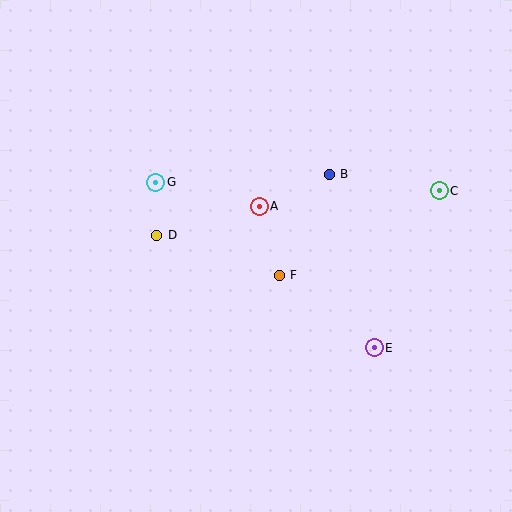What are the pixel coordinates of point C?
Point C is at (439, 191).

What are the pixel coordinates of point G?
Point G is at (156, 182).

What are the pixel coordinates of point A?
Point A is at (259, 206).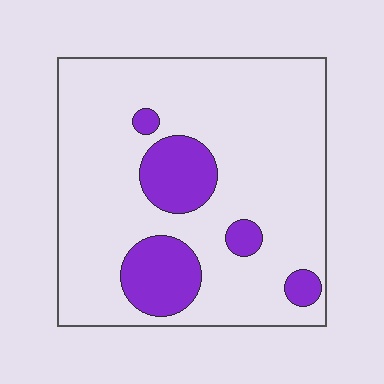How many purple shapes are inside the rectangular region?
5.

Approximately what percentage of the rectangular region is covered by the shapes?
Approximately 20%.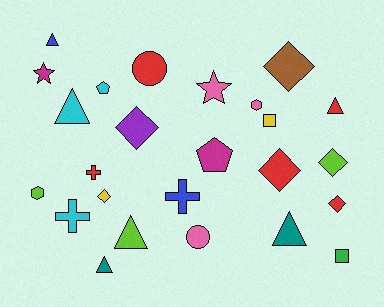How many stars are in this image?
There are 2 stars.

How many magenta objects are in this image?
There are 2 magenta objects.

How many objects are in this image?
There are 25 objects.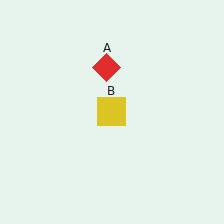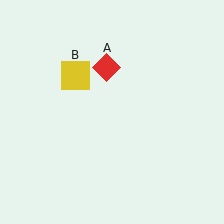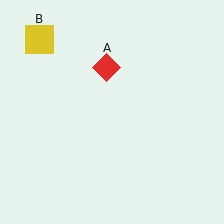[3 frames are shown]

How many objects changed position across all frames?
1 object changed position: yellow square (object B).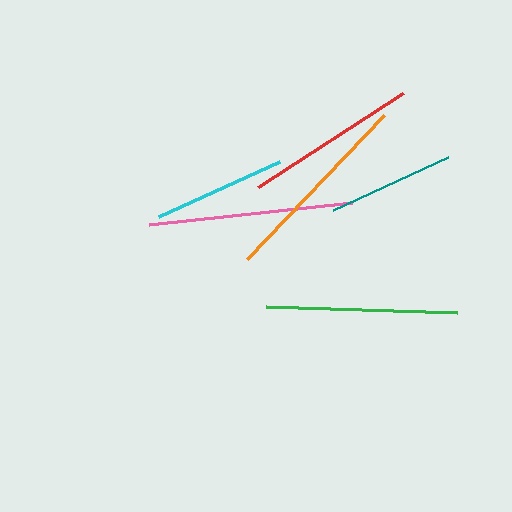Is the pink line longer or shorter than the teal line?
The pink line is longer than the teal line.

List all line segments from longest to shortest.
From longest to shortest: pink, orange, green, red, cyan, teal.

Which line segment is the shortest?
The teal line is the shortest at approximately 127 pixels.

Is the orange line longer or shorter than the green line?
The orange line is longer than the green line.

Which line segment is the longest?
The pink line is the longest at approximately 204 pixels.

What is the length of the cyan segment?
The cyan segment is approximately 133 pixels long.